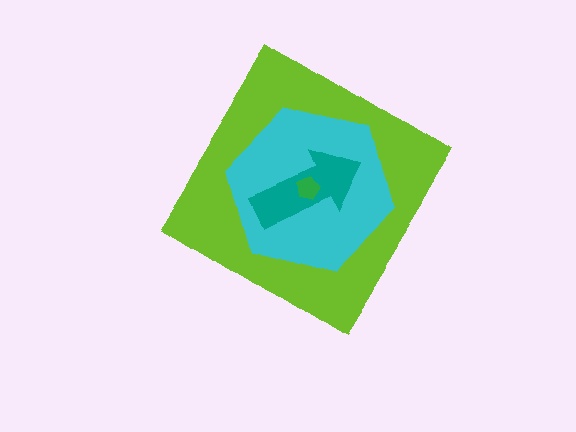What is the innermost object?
The green pentagon.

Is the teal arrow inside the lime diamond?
Yes.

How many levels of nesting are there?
4.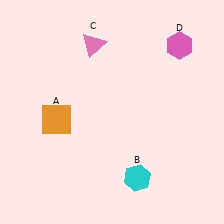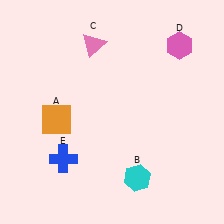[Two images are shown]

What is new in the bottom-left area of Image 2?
A blue cross (E) was added in the bottom-left area of Image 2.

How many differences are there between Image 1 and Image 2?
There is 1 difference between the two images.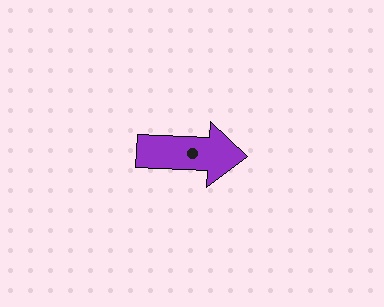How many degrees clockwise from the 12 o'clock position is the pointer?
Approximately 93 degrees.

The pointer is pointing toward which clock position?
Roughly 3 o'clock.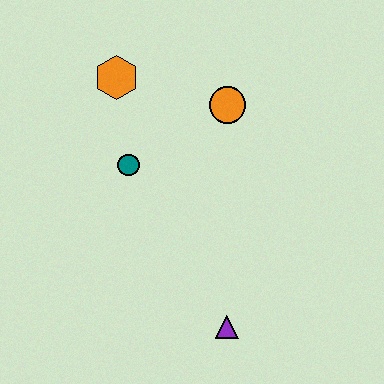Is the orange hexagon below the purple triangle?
No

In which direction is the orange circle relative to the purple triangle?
The orange circle is above the purple triangle.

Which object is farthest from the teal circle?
The purple triangle is farthest from the teal circle.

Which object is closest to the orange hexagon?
The teal circle is closest to the orange hexagon.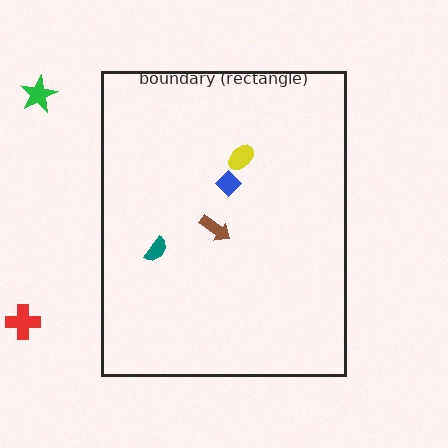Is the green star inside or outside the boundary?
Outside.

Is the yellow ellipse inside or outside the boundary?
Inside.